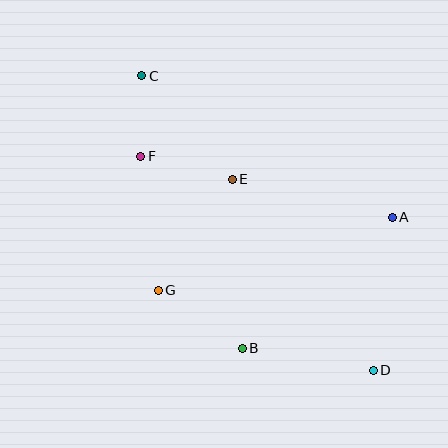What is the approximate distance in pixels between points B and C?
The distance between B and C is approximately 290 pixels.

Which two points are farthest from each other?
Points C and D are farthest from each other.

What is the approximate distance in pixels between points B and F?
The distance between B and F is approximately 217 pixels.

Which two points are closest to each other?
Points C and F are closest to each other.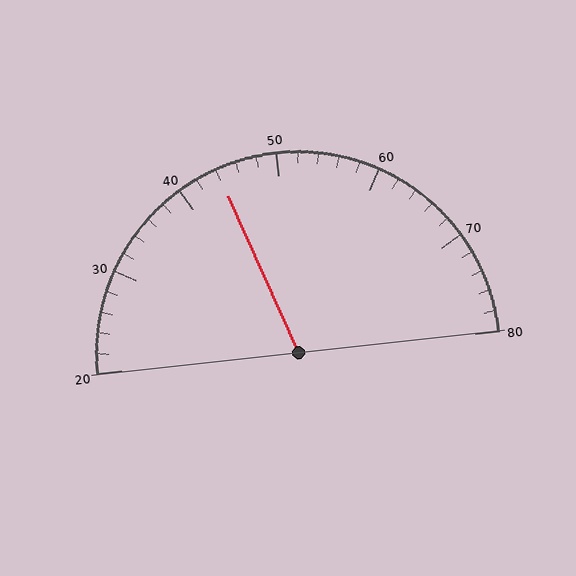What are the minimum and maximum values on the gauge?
The gauge ranges from 20 to 80.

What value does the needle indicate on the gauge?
The needle indicates approximately 44.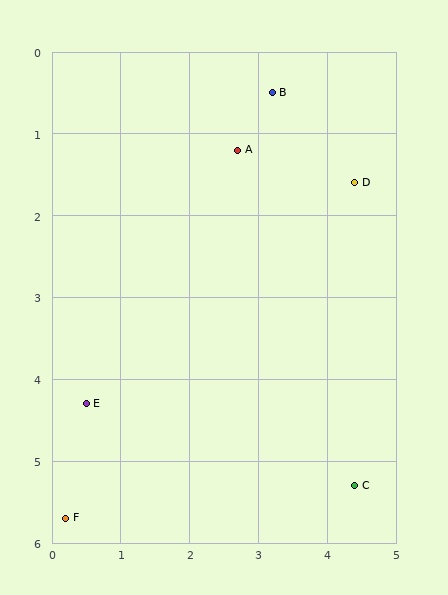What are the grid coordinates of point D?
Point D is at approximately (4.4, 1.6).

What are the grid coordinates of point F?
Point F is at approximately (0.2, 5.7).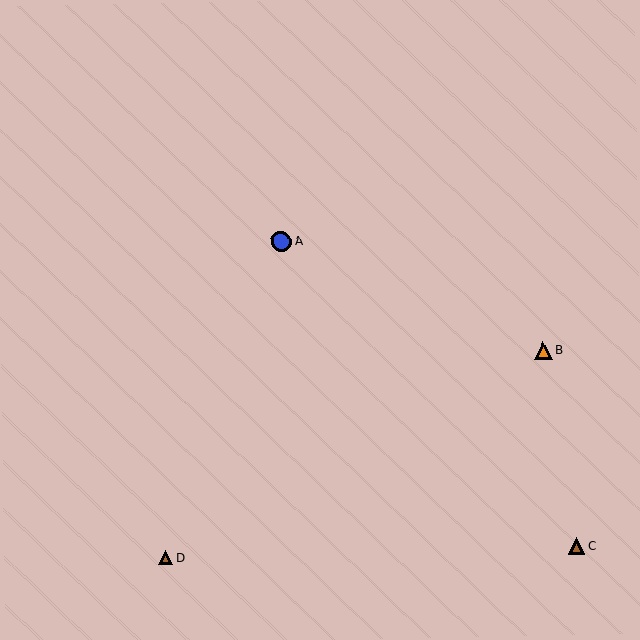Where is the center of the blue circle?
The center of the blue circle is at (281, 241).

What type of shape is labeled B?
Shape B is an orange triangle.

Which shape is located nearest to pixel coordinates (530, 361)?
The orange triangle (labeled B) at (543, 350) is nearest to that location.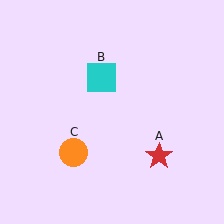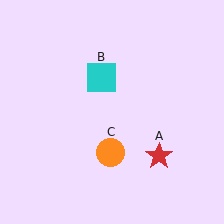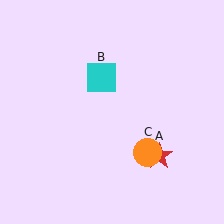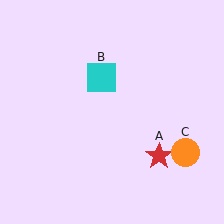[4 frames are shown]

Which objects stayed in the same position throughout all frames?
Red star (object A) and cyan square (object B) remained stationary.